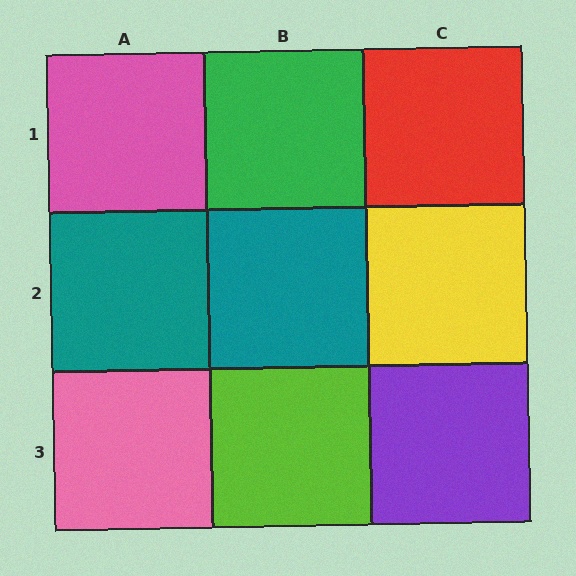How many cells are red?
1 cell is red.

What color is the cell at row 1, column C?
Red.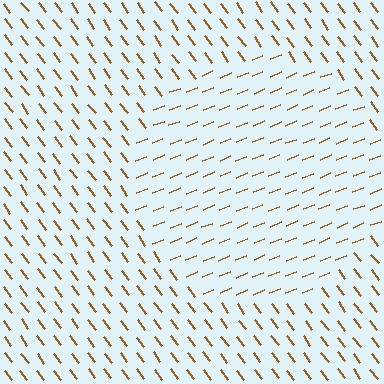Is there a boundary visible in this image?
Yes, there is a texture boundary formed by a change in line orientation.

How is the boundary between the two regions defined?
The boundary is defined purely by a change in line orientation (approximately 75 degrees difference). All lines are the same color and thickness.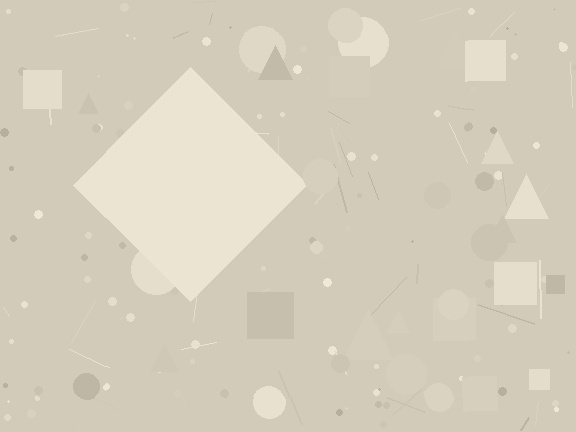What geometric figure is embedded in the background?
A diamond is embedded in the background.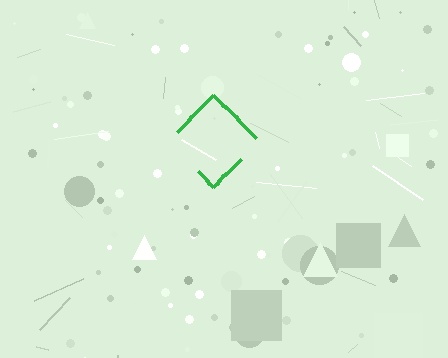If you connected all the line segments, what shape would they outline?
They would outline a diamond.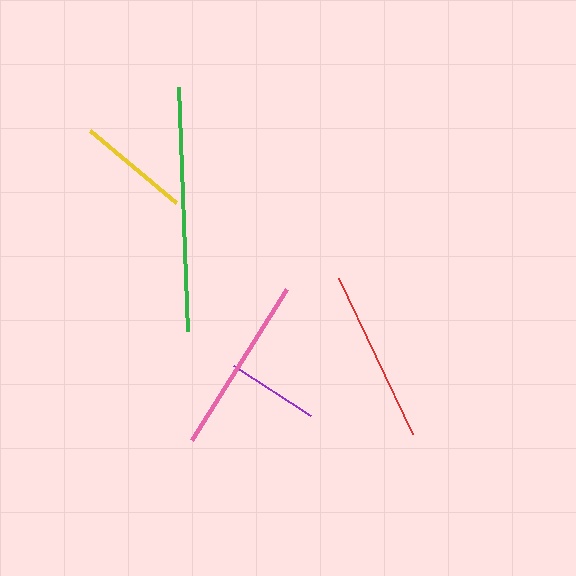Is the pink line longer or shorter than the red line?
The pink line is longer than the red line.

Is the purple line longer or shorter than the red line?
The red line is longer than the purple line.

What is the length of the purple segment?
The purple segment is approximately 91 pixels long.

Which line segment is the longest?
The green line is the longest at approximately 245 pixels.